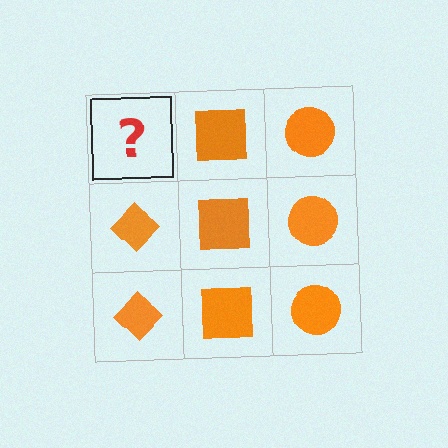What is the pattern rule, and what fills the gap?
The rule is that each column has a consistent shape. The gap should be filled with an orange diamond.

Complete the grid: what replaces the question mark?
The question mark should be replaced with an orange diamond.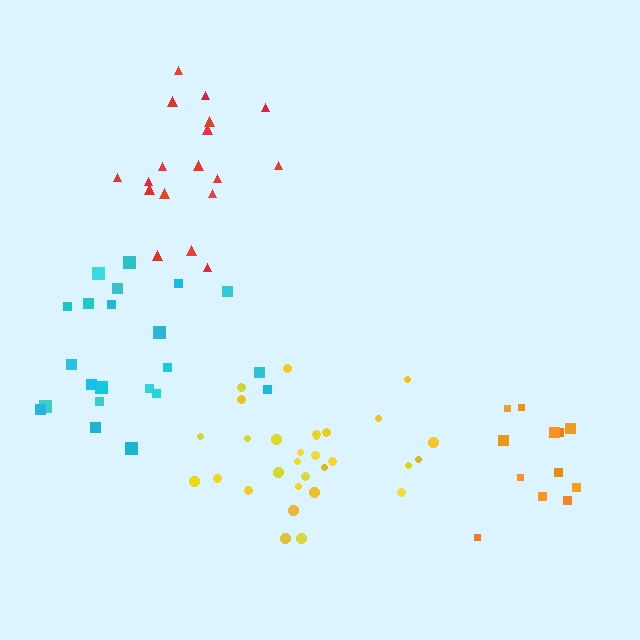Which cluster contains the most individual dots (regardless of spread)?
Yellow (30).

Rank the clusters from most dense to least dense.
yellow, orange, cyan, red.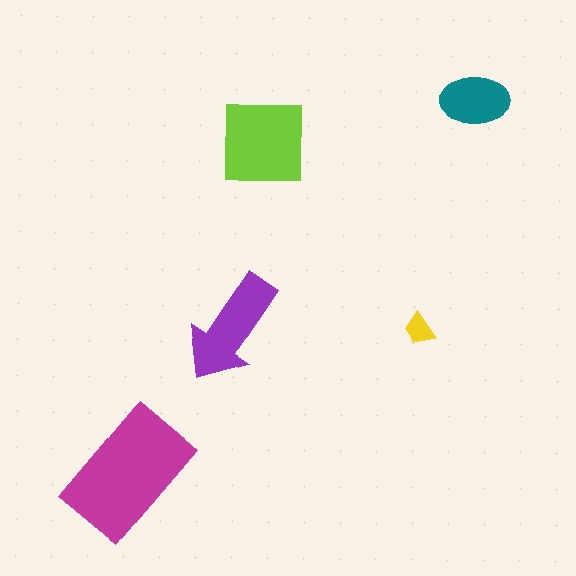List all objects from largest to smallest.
The magenta rectangle, the lime square, the purple arrow, the teal ellipse, the yellow trapezoid.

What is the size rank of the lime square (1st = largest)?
2nd.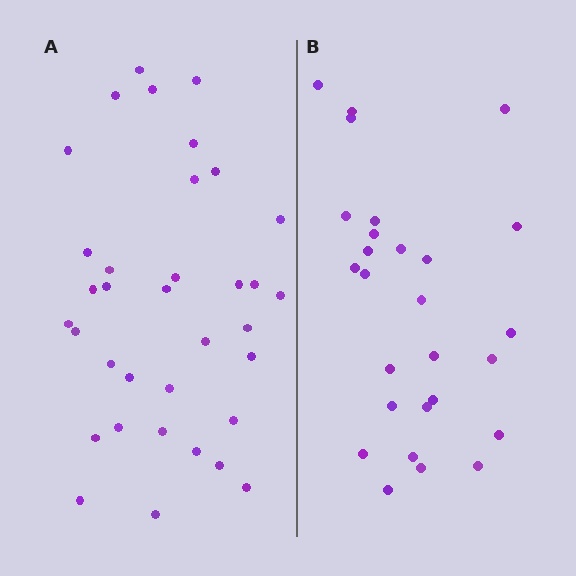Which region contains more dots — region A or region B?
Region A (the left region) has more dots.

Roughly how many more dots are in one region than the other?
Region A has roughly 8 or so more dots than region B.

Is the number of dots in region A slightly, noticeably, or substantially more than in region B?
Region A has noticeably more, but not dramatically so. The ratio is roughly 1.3 to 1.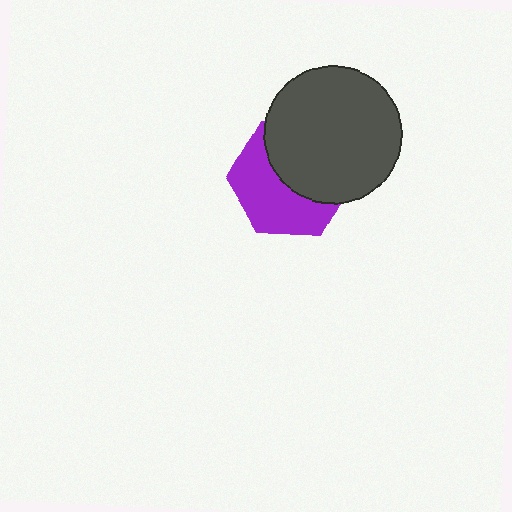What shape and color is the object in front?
The object in front is a dark gray circle.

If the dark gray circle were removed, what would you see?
You would see the complete purple hexagon.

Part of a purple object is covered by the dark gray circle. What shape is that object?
It is a hexagon.